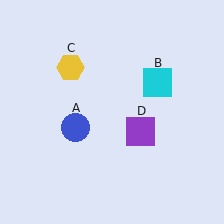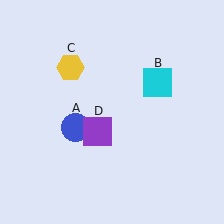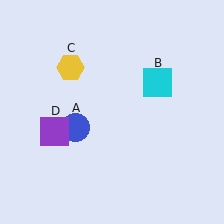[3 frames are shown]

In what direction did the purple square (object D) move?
The purple square (object D) moved left.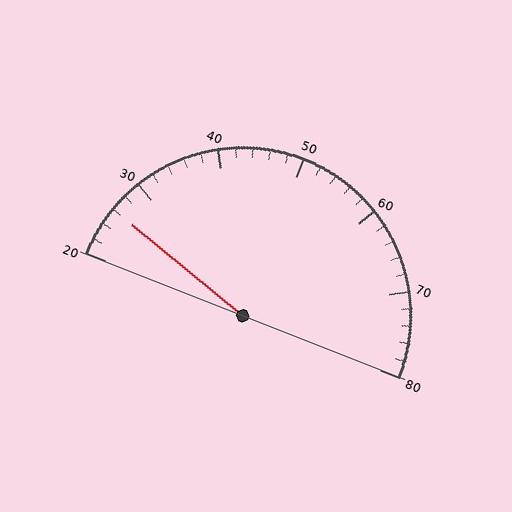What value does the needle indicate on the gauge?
The needle indicates approximately 26.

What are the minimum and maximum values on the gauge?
The gauge ranges from 20 to 80.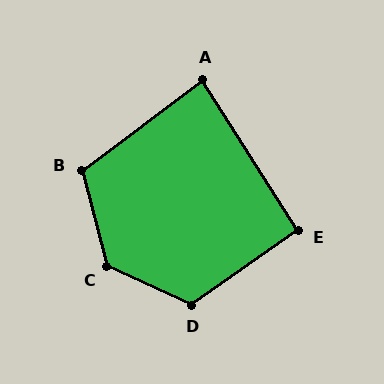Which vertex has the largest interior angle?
C, at approximately 130 degrees.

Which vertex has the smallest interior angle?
A, at approximately 85 degrees.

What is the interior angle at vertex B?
Approximately 112 degrees (obtuse).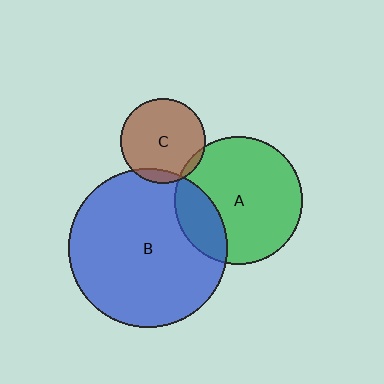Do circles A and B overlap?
Yes.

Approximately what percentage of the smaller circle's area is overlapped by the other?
Approximately 20%.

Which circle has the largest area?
Circle B (blue).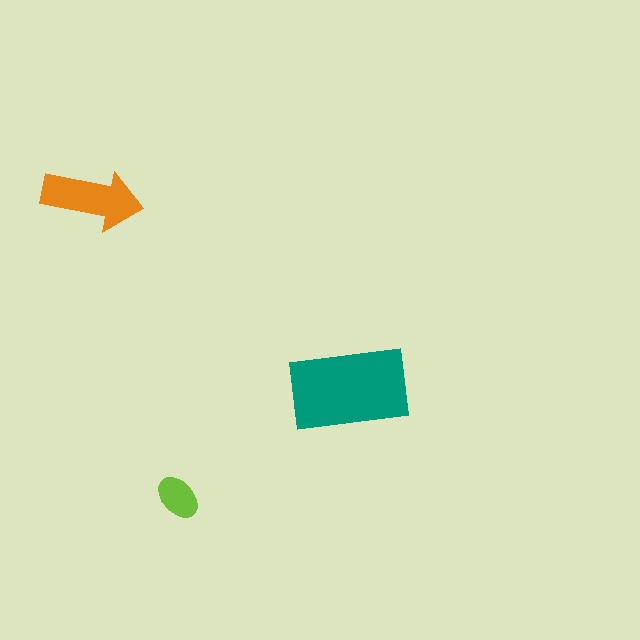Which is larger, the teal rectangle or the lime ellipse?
The teal rectangle.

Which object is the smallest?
The lime ellipse.